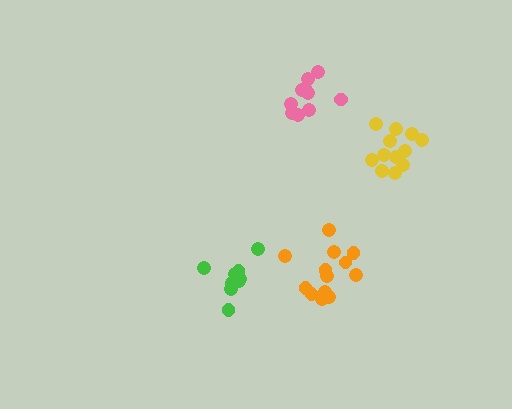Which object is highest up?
The pink cluster is topmost.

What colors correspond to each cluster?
The clusters are colored: yellow, orange, green, pink.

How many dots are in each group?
Group 1: 12 dots, Group 2: 13 dots, Group 3: 9 dots, Group 4: 10 dots (44 total).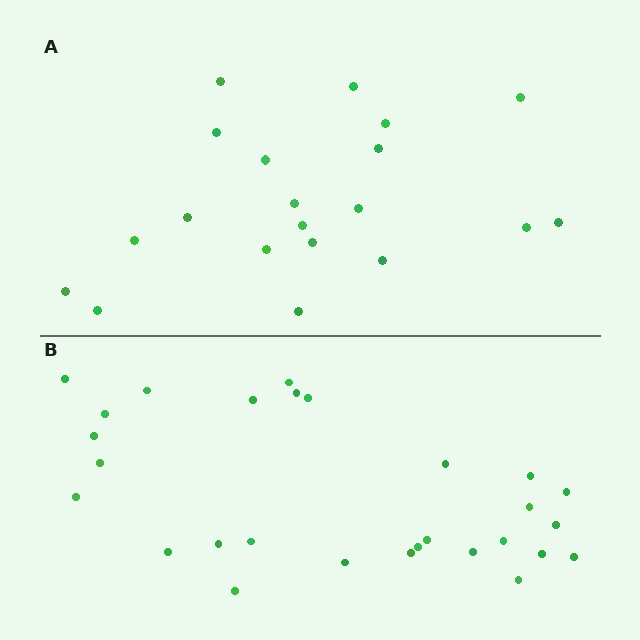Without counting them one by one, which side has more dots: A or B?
Region B (the bottom region) has more dots.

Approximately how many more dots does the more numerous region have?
Region B has roughly 8 or so more dots than region A.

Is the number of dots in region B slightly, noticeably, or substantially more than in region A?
Region B has noticeably more, but not dramatically so. The ratio is roughly 1.4 to 1.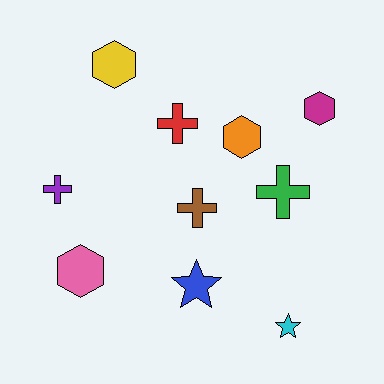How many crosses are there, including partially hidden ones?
There are 4 crosses.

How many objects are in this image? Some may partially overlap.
There are 10 objects.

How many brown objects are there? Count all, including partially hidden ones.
There is 1 brown object.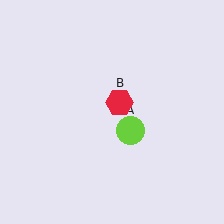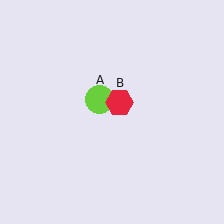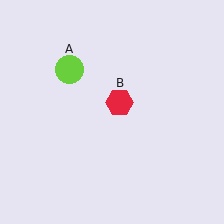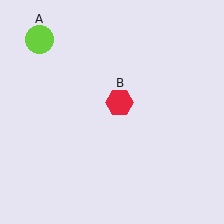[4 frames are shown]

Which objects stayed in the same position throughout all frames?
Red hexagon (object B) remained stationary.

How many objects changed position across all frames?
1 object changed position: lime circle (object A).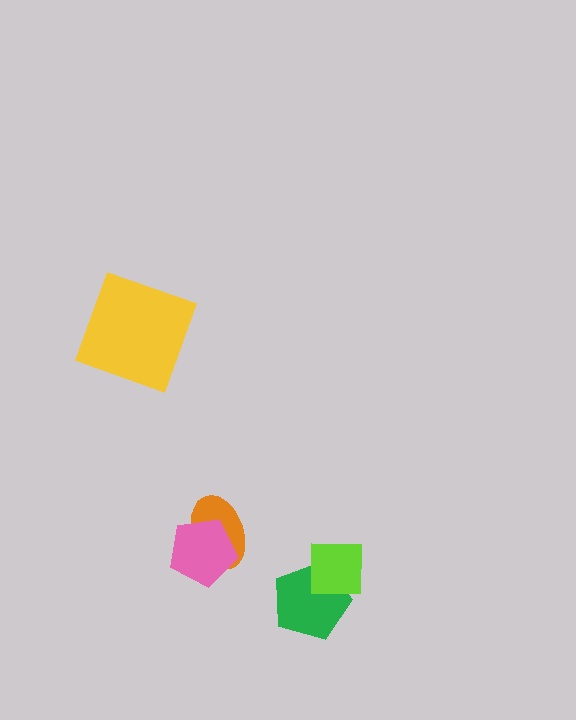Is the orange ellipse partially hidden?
Yes, it is partially covered by another shape.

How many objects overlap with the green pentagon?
1 object overlaps with the green pentagon.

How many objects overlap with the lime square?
1 object overlaps with the lime square.